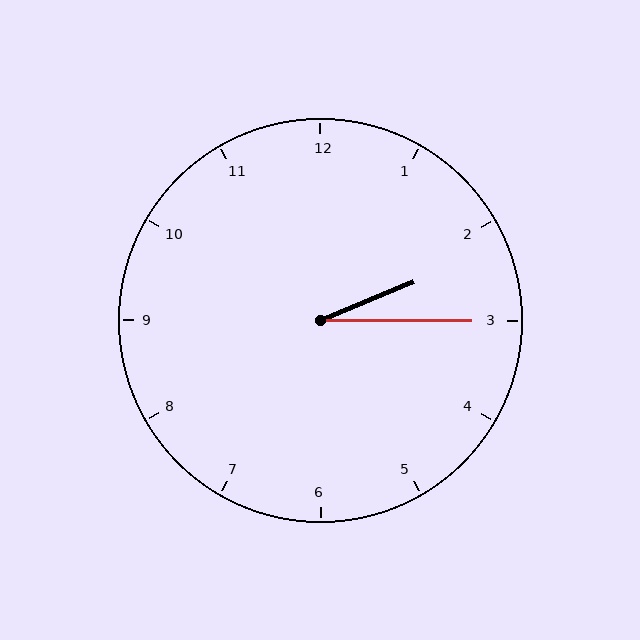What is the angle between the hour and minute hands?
Approximately 22 degrees.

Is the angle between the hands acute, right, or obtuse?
It is acute.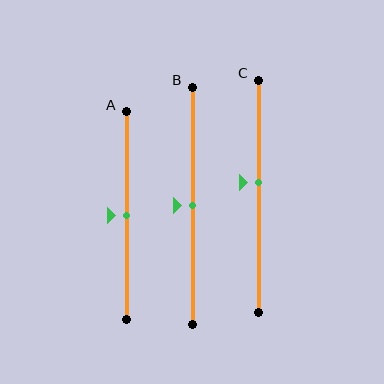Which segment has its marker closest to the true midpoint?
Segment A has its marker closest to the true midpoint.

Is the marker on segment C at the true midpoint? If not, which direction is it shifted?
No, the marker on segment C is shifted upward by about 6% of the segment length.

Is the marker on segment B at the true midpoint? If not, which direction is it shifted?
Yes, the marker on segment B is at the true midpoint.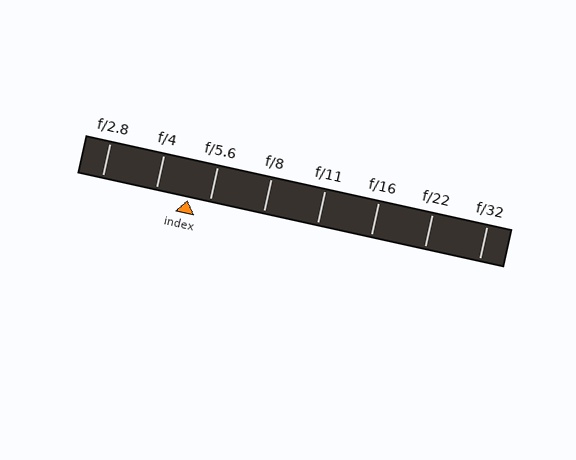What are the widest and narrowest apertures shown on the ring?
The widest aperture shown is f/2.8 and the narrowest is f/32.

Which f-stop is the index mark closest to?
The index mark is closest to f/5.6.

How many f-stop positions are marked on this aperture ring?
There are 8 f-stop positions marked.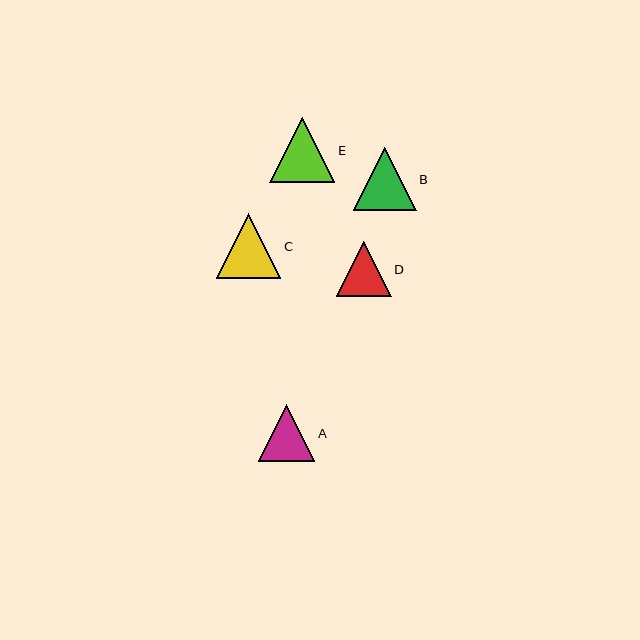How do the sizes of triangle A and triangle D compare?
Triangle A and triangle D are approximately the same size.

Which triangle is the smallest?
Triangle D is the smallest with a size of approximately 54 pixels.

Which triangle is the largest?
Triangle E is the largest with a size of approximately 65 pixels.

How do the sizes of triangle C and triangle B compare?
Triangle C and triangle B are approximately the same size.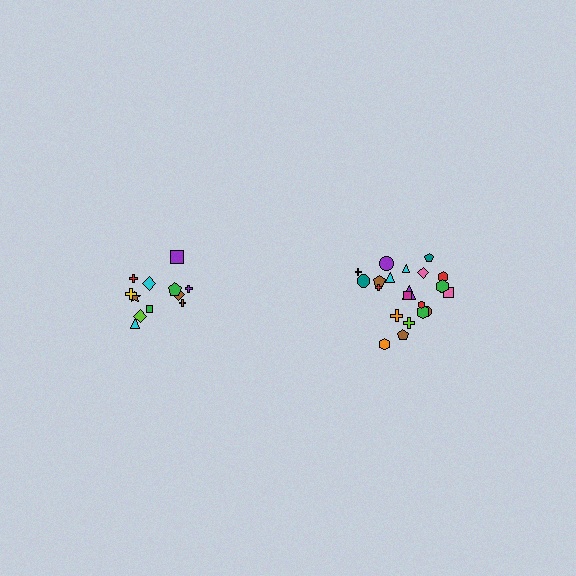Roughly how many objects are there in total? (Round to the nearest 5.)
Roughly 35 objects in total.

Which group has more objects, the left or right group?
The right group.